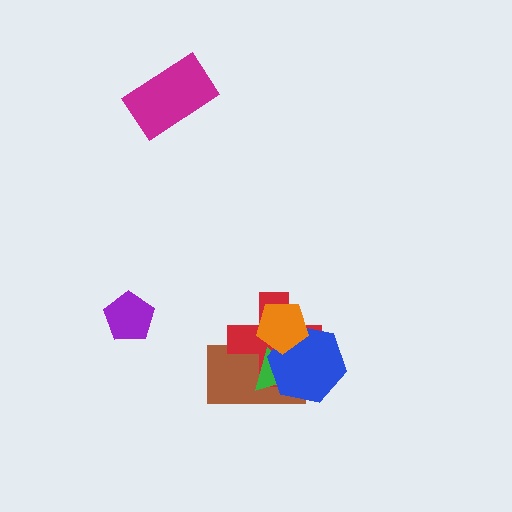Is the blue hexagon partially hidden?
Yes, it is partially covered by another shape.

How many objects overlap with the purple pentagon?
0 objects overlap with the purple pentagon.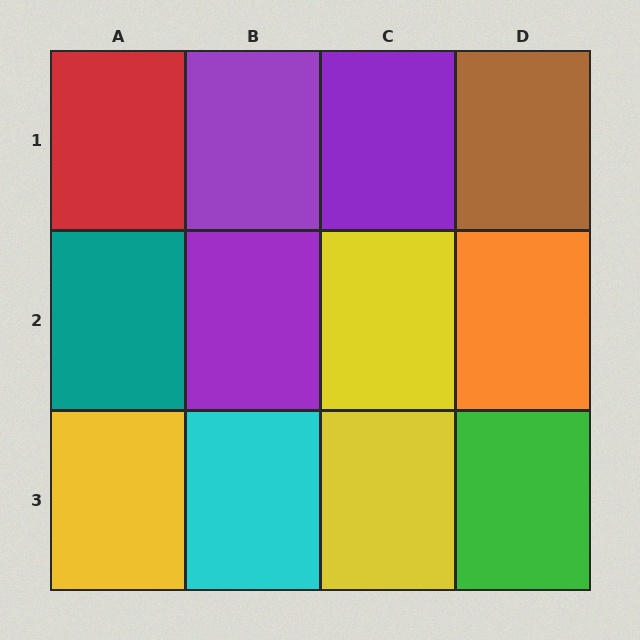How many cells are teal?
1 cell is teal.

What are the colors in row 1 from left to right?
Red, purple, purple, brown.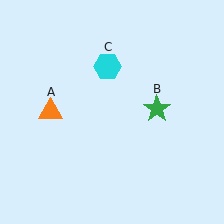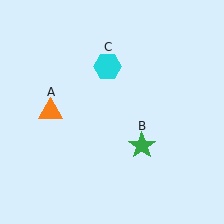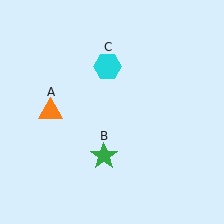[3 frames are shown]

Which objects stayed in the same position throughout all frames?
Orange triangle (object A) and cyan hexagon (object C) remained stationary.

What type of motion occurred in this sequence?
The green star (object B) rotated clockwise around the center of the scene.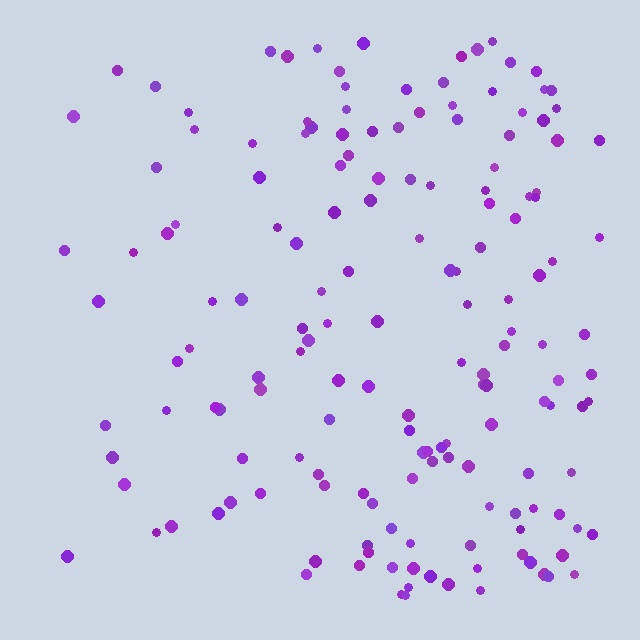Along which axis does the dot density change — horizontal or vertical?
Horizontal.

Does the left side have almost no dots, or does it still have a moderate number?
Still a moderate number, just noticeably fewer than the right.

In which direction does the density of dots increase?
From left to right, with the right side densest.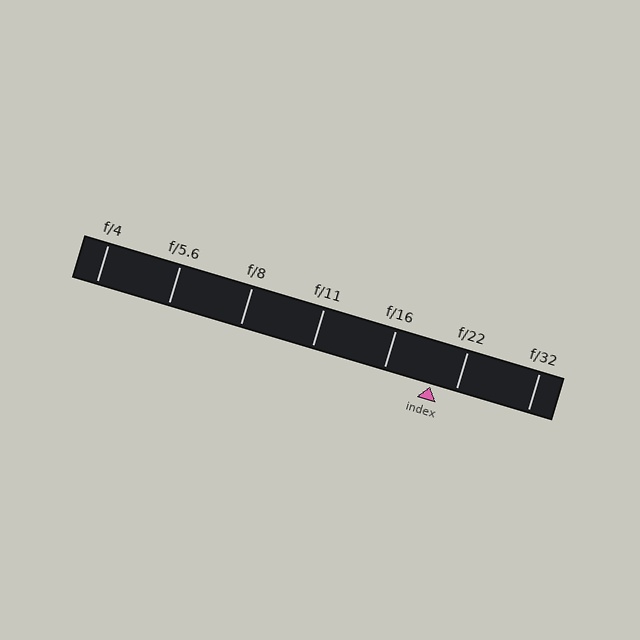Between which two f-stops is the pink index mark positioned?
The index mark is between f/16 and f/22.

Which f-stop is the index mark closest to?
The index mark is closest to f/22.